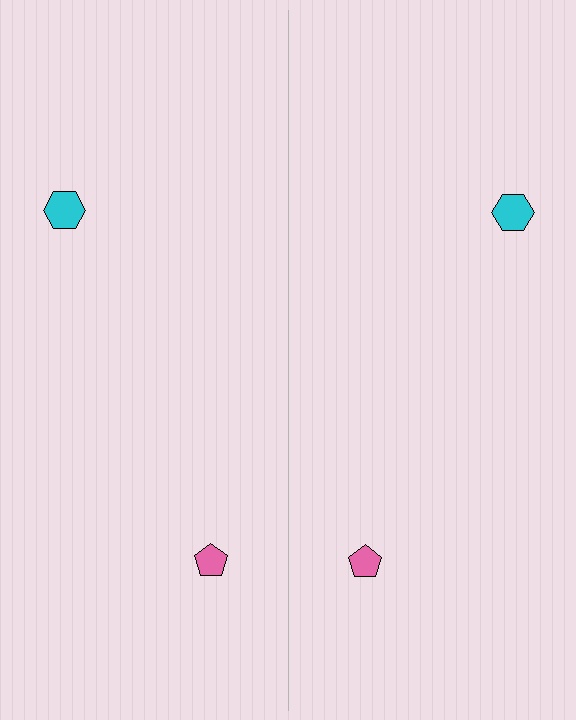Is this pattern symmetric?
Yes, this pattern has bilateral (reflection) symmetry.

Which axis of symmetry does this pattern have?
The pattern has a vertical axis of symmetry running through the center of the image.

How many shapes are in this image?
There are 4 shapes in this image.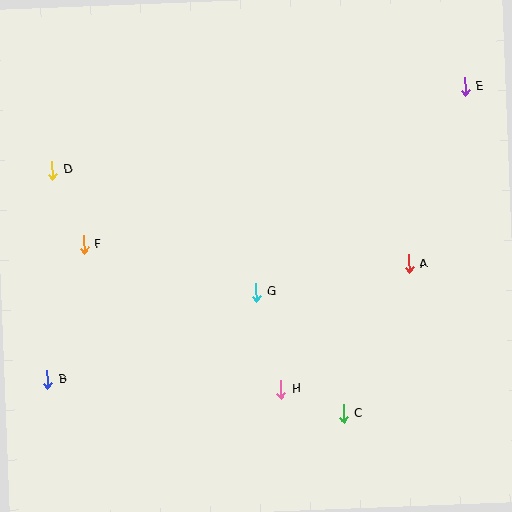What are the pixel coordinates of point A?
Point A is at (409, 264).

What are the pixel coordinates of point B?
Point B is at (47, 379).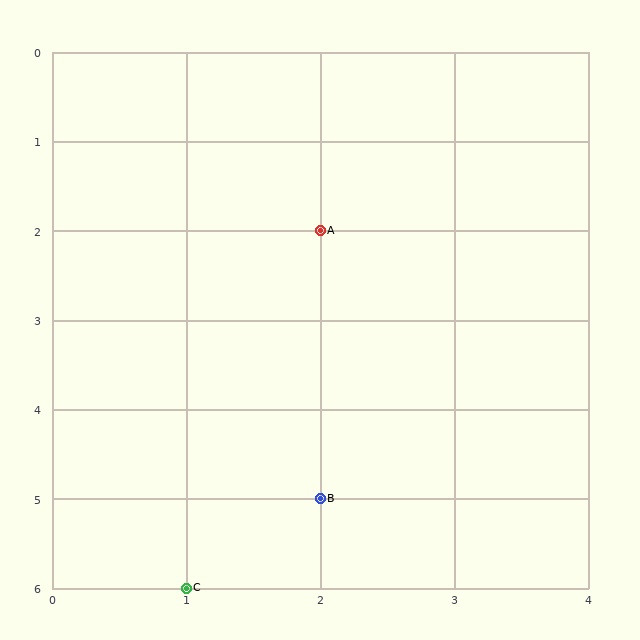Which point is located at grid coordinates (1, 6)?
Point C is at (1, 6).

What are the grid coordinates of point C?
Point C is at grid coordinates (1, 6).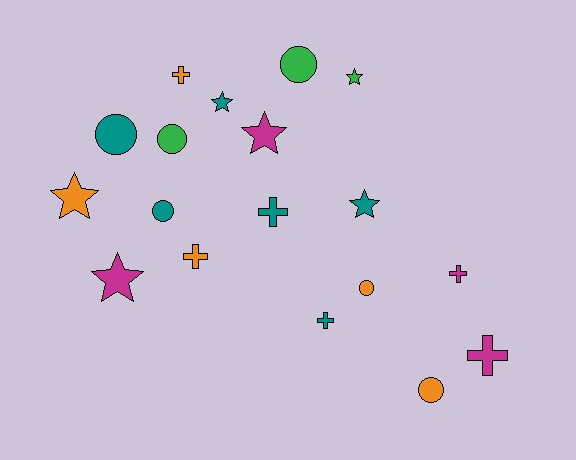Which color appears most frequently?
Teal, with 6 objects.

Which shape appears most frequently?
Star, with 6 objects.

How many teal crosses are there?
There are 2 teal crosses.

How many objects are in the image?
There are 18 objects.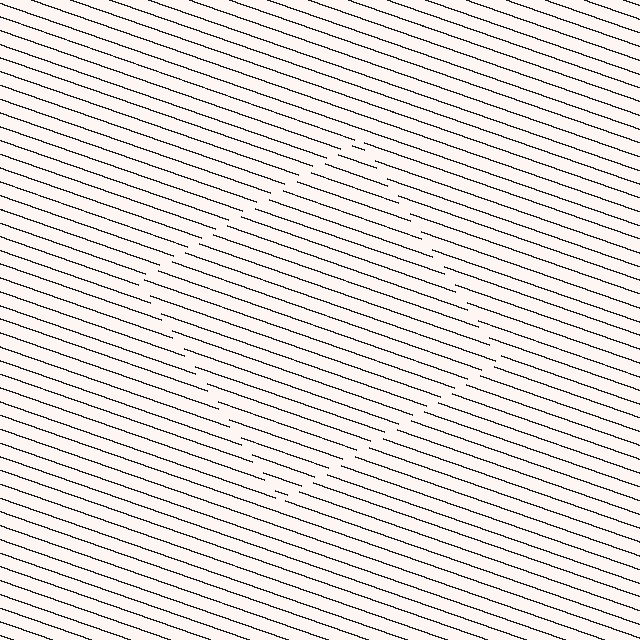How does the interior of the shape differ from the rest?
The interior of the shape contains the same grating, shifted by half a period — the contour is defined by the phase discontinuity where line-ends from the inner and outer gratings abut.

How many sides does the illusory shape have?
4 sides — the line-ends trace a square.